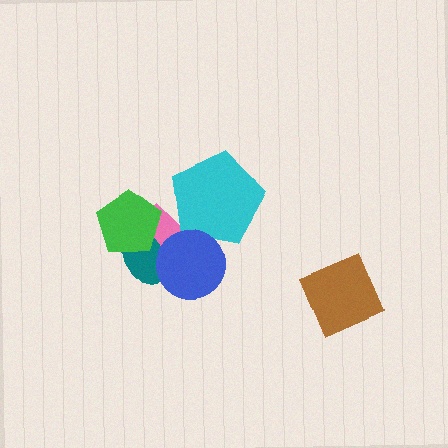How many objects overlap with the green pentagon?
2 objects overlap with the green pentagon.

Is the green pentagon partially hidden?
No, no other shape covers it.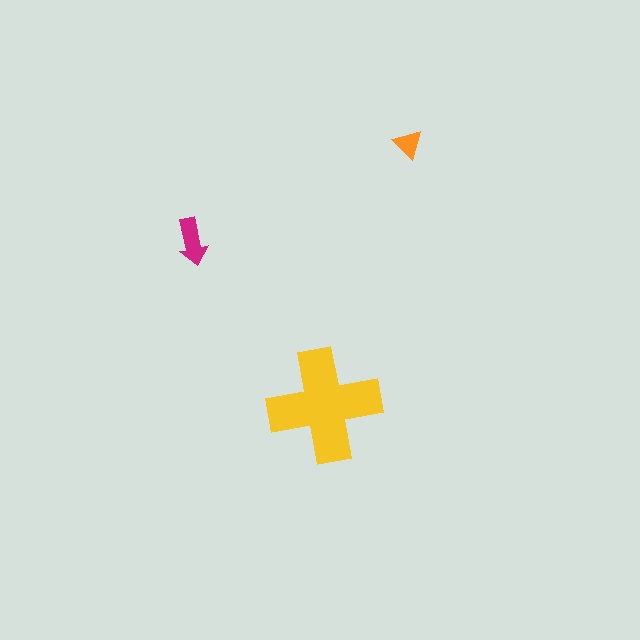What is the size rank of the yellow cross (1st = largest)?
1st.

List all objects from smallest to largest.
The orange triangle, the magenta arrow, the yellow cross.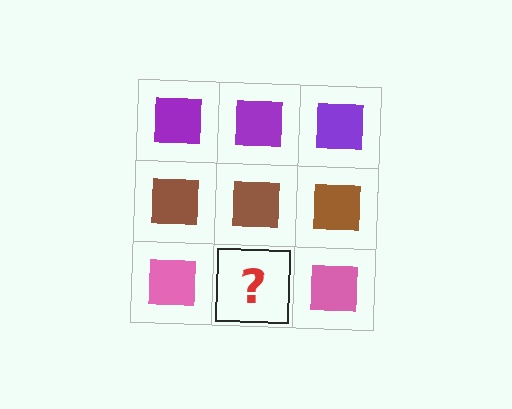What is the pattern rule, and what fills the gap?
The rule is that each row has a consistent color. The gap should be filled with a pink square.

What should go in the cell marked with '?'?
The missing cell should contain a pink square.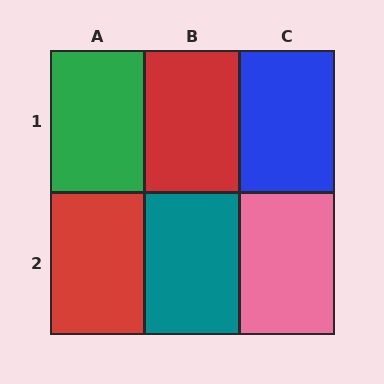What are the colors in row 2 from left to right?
Red, teal, pink.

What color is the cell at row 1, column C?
Blue.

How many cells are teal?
1 cell is teal.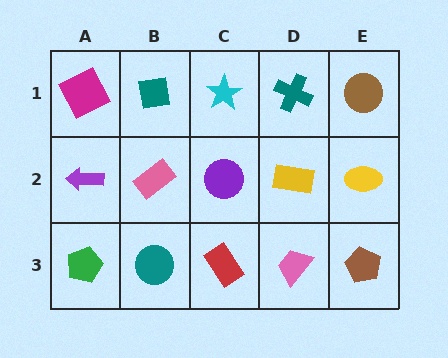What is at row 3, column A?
A green pentagon.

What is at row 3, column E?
A brown pentagon.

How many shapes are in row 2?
5 shapes.